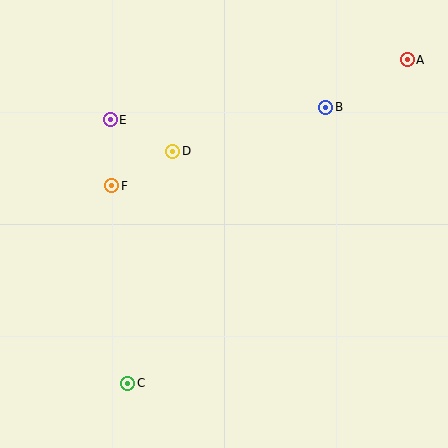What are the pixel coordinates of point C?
Point C is at (128, 384).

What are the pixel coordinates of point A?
Point A is at (407, 60).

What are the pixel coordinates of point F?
Point F is at (112, 186).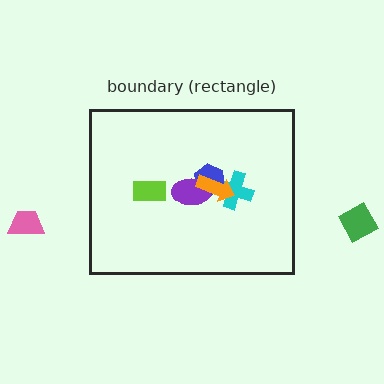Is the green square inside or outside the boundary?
Outside.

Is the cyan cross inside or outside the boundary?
Inside.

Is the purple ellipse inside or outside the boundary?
Inside.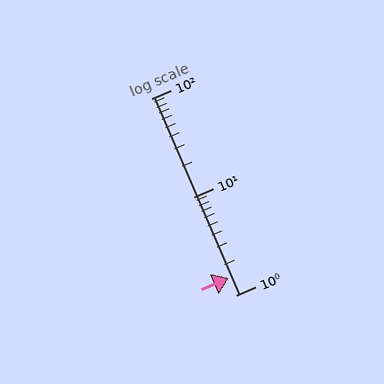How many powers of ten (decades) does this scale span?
The scale spans 2 decades, from 1 to 100.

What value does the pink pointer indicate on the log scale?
The pointer indicates approximately 1.5.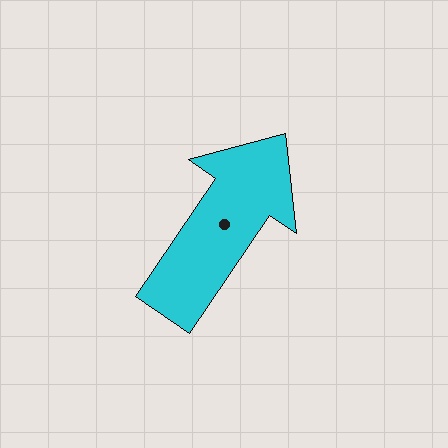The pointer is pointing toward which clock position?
Roughly 1 o'clock.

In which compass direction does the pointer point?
Northeast.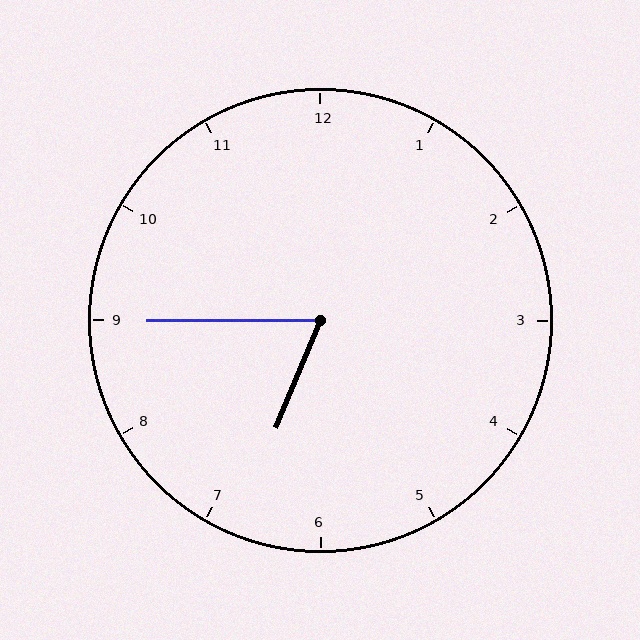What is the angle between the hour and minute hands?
Approximately 68 degrees.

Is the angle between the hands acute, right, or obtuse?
It is acute.